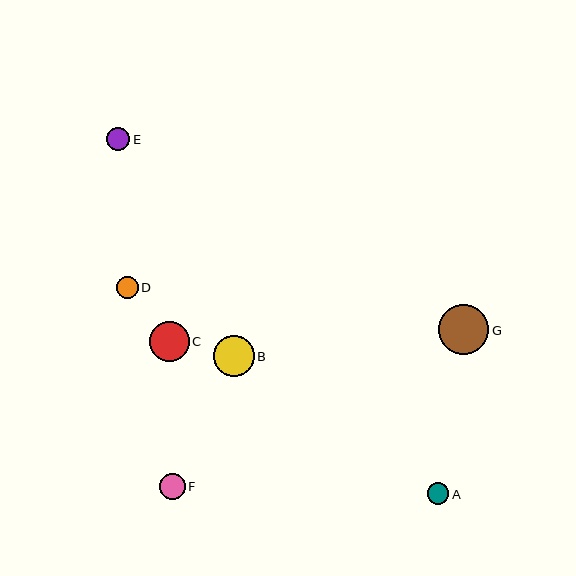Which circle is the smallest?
Circle A is the smallest with a size of approximately 22 pixels.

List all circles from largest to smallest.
From largest to smallest: G, B, C, F, E, D, A.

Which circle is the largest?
Circle G is the largest with a size of approximately 50 pixels.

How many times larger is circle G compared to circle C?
Circle G is approximately 1.3 times the size of circle C.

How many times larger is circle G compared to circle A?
Circle G is approximately 2.3 times the size of circle A.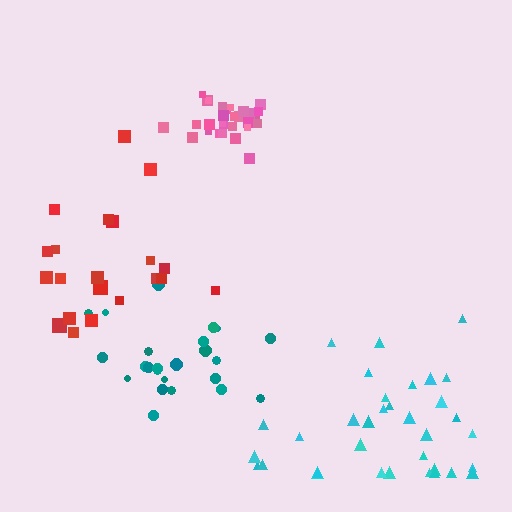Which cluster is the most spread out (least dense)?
Red.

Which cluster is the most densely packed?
Pink.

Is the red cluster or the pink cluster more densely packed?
Pink.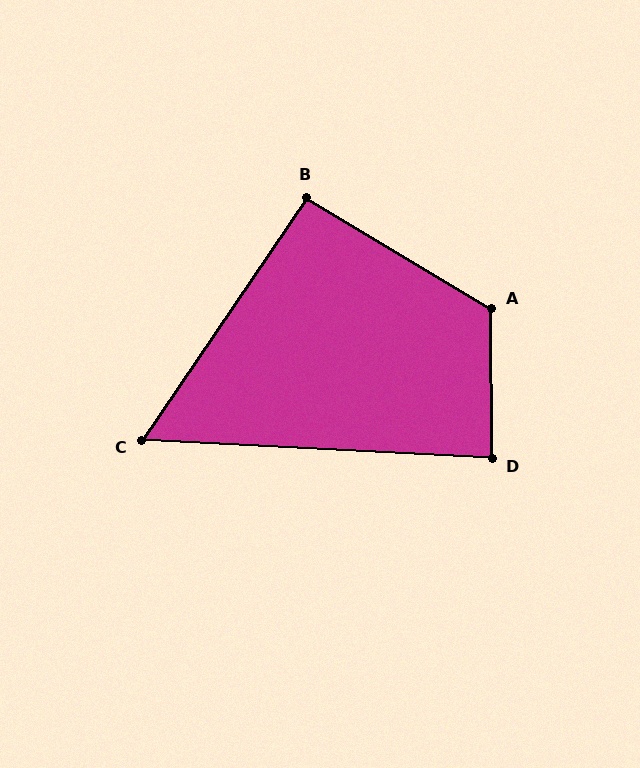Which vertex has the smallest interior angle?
C, at approximately 59 degrees.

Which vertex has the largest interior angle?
A, at approximately 121 degrees.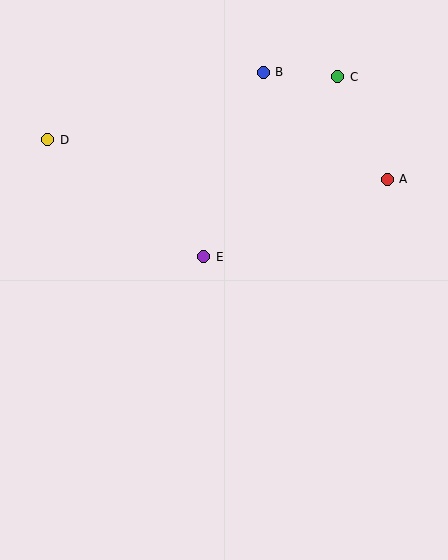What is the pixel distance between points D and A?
The distance between D and A is 342 pixels.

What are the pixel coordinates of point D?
Point D is at (48, 140).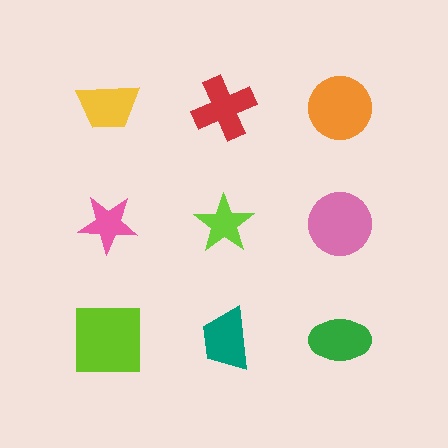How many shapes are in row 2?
3 shapes.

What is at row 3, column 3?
A green ellipse.